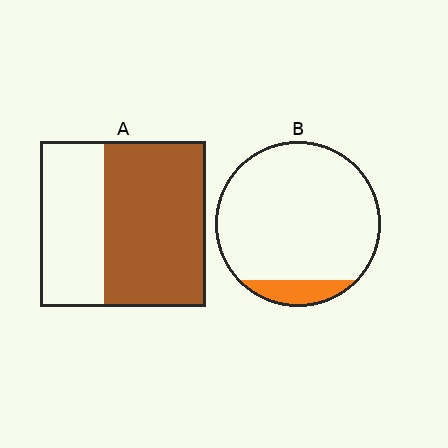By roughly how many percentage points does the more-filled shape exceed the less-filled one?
By roughly 50 percentage points (A over B).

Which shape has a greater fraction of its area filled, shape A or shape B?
Shape A.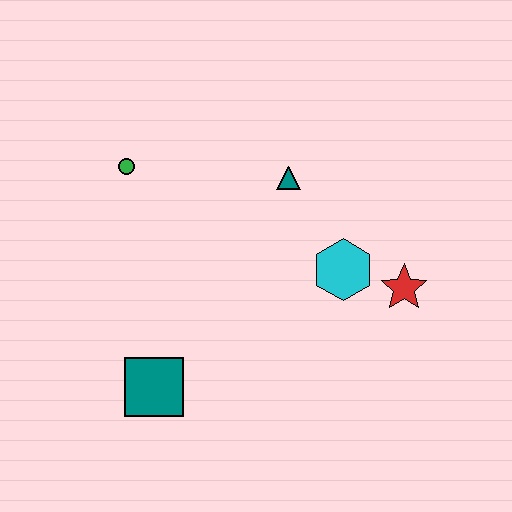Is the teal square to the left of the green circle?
No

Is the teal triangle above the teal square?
Yes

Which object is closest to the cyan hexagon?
The red star is closest to the cyan hexagon.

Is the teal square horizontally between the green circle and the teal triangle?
Yes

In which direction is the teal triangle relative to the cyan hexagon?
The teal triangle is above the cyan hexagon.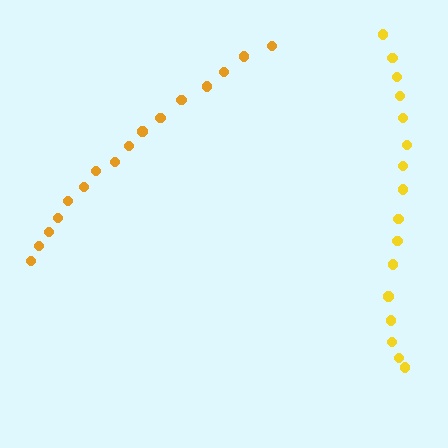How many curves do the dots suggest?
There are 2 distinct paths.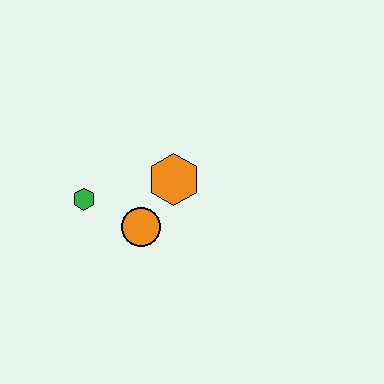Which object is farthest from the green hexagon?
The orange hexagon is farthest from the green hexagon.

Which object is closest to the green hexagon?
The orange circle is closest to the green hexagon.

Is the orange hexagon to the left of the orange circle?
No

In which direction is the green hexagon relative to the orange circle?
The green hexagon is to the left of the orange circle.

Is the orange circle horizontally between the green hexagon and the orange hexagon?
Yes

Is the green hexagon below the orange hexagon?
Yes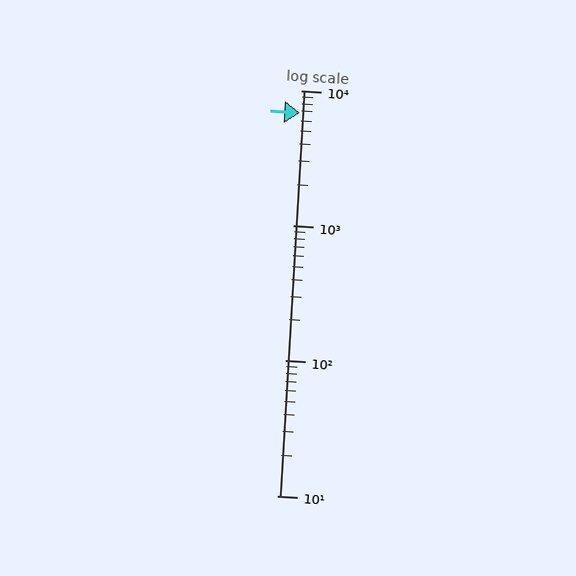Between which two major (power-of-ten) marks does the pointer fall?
The pointer is between 1000 and 10000.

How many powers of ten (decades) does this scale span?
The scale spans 3 decades, from 10 to 10000.